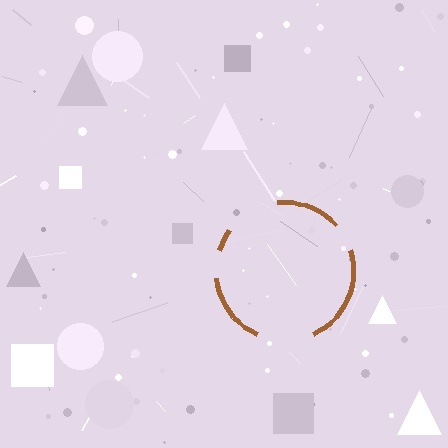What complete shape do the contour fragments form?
The contour fragments form a circle.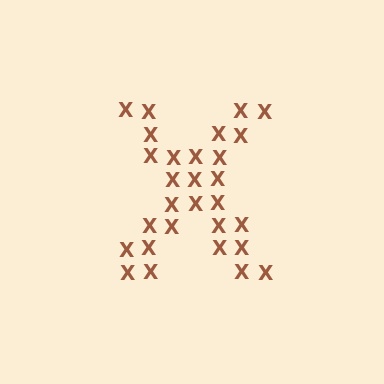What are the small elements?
The small elements are letter X's.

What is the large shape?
The large shape is the letter X.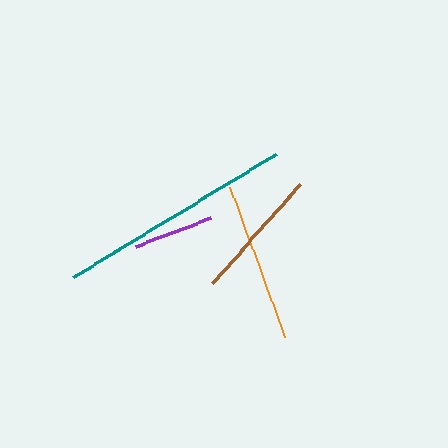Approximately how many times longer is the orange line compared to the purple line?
The orange line is approximately 2.0 times the length of the purple line.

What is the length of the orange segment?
The orange segment is approximately 160 pixels long.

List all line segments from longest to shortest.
From longest to shortest: teal, orange, brown, purple.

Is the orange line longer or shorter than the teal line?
The teal line is longer than the orange line.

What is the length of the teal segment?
The teal segment is approximately 237 pixels long.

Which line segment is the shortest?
The purple line is the shortest at approximately 79 pixels.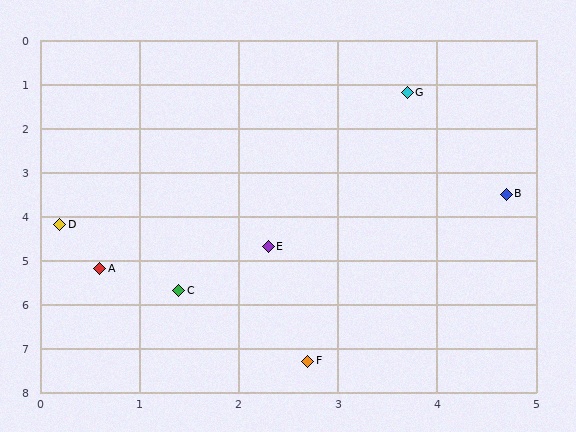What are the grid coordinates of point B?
Point B is at approximately (4.7, 3.5).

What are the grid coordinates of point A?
Point A is at approximately (0.6, 5.2).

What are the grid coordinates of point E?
Point E is at approximately (2.3, 4.7).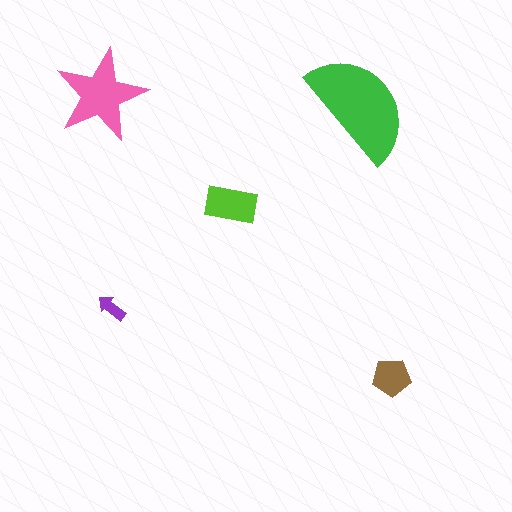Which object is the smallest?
The purple arrow.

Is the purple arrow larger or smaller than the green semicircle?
Smaller.